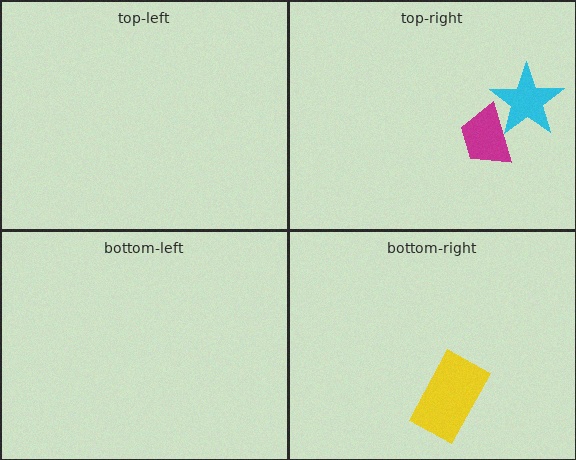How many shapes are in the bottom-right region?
1.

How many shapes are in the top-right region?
2.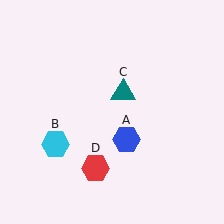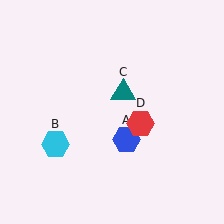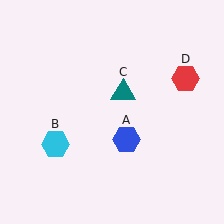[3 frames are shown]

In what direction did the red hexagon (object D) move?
The red hexagon (object D) moved up and to the right.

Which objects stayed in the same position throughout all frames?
Blue hexagon (object A) and cyan hexagon (object B) and teal triangle (object C) remained stationary.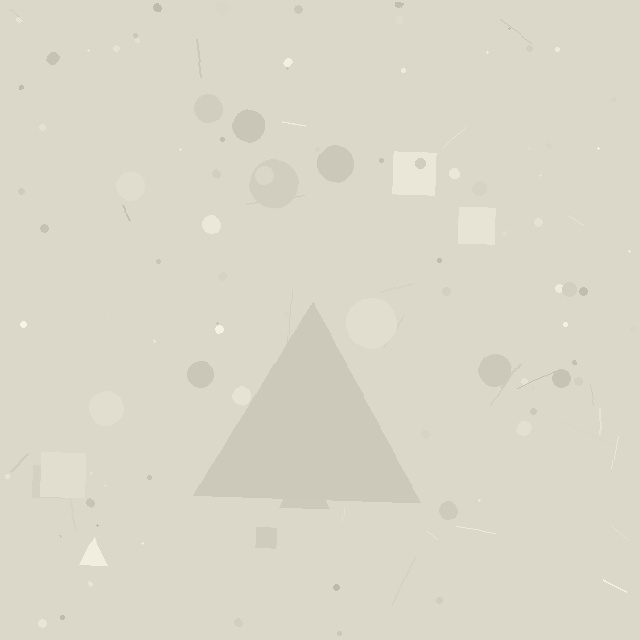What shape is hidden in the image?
A triangle is hidden in the image.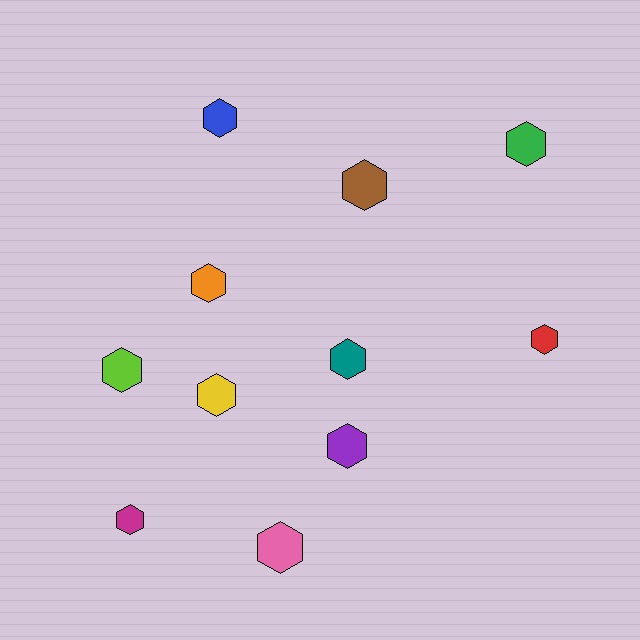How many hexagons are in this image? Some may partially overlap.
There are 11 hexagons.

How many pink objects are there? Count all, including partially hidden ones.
There is 1 pink object.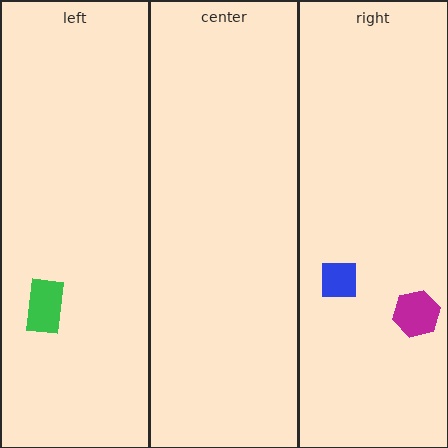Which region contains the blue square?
The right region.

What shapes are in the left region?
The green rectangle.